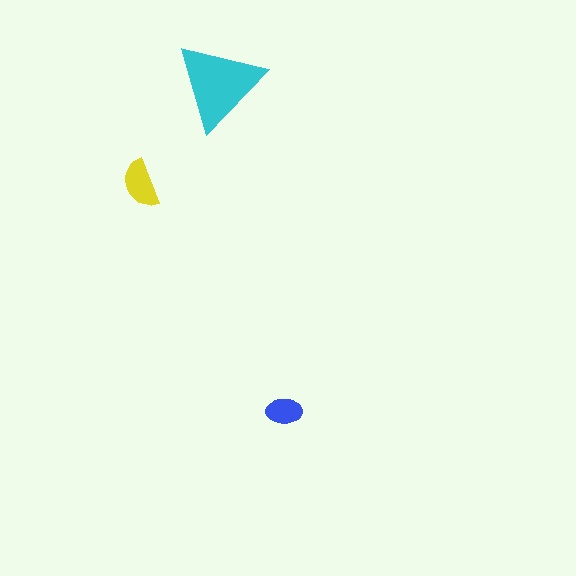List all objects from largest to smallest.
The cyan triangle, the yellow semicircle, the blue ellipse.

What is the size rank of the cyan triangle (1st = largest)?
1st.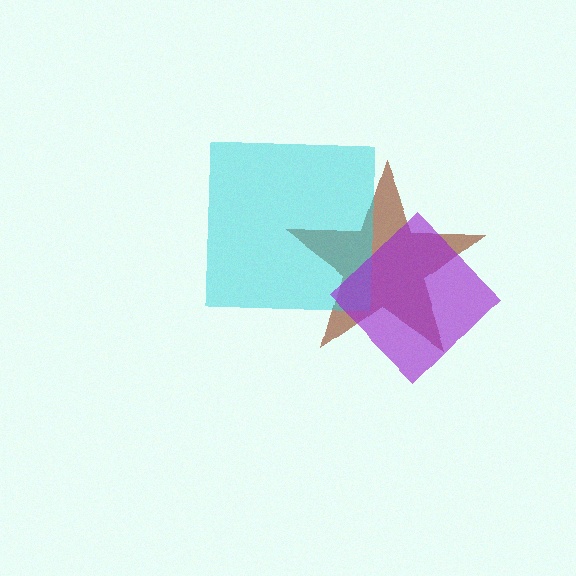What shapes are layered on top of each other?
The layered shapes are: a brown star, a cyan square, a purple diamond.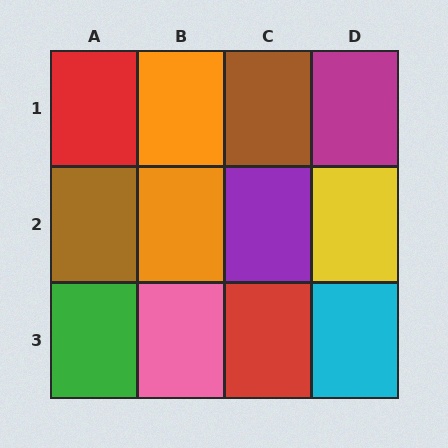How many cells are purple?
1 cell is purple.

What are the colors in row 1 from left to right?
Red, orange, brown, magenta.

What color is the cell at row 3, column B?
Pink.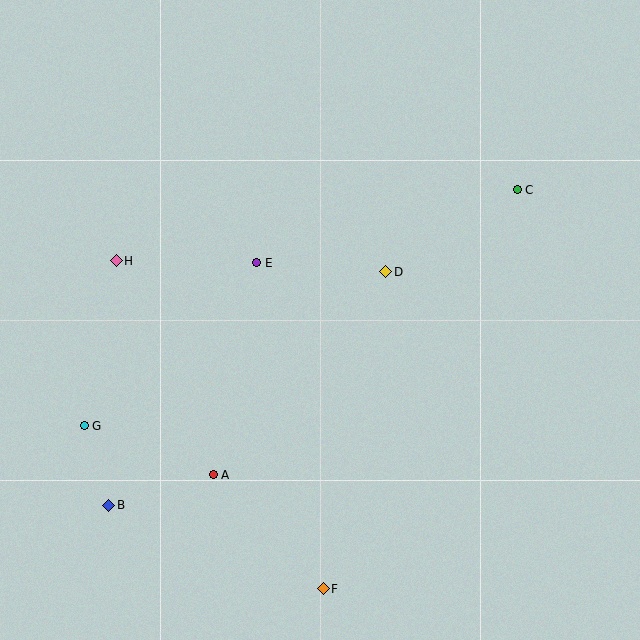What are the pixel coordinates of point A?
Point A is at (213, 475).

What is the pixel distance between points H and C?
The distance between H and C is 407 pixels.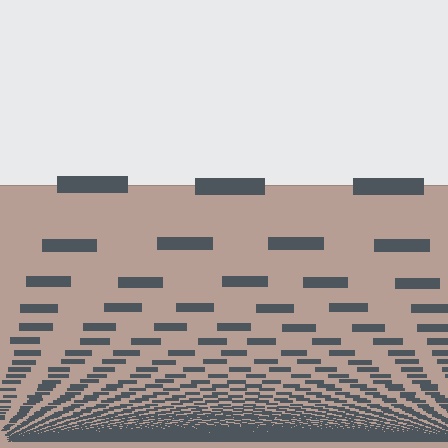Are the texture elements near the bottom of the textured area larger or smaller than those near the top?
Smaller. The gradient is inverted — elements near the bottom are smaller and denser.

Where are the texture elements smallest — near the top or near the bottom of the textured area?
Near the bottom.